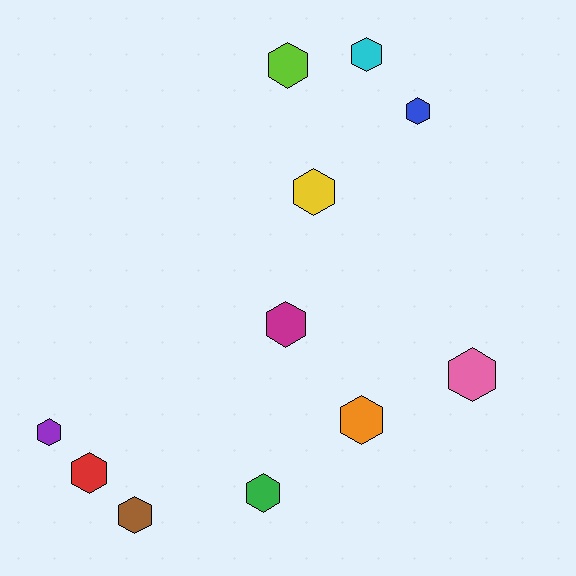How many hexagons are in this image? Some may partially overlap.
There are 11 hexagons.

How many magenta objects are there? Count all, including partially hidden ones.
There is 1 magenta object.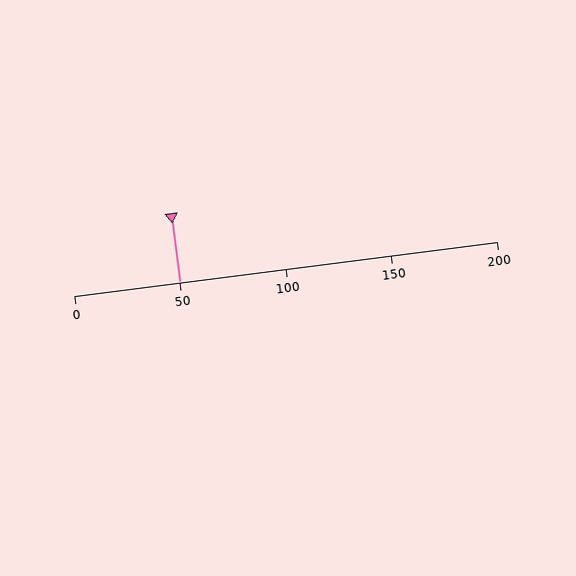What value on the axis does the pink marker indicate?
The marker indicates approximately 50.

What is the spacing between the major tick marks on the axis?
The major ticks are spaced 50 apart.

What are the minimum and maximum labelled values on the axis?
The axis runs from 0 to 200.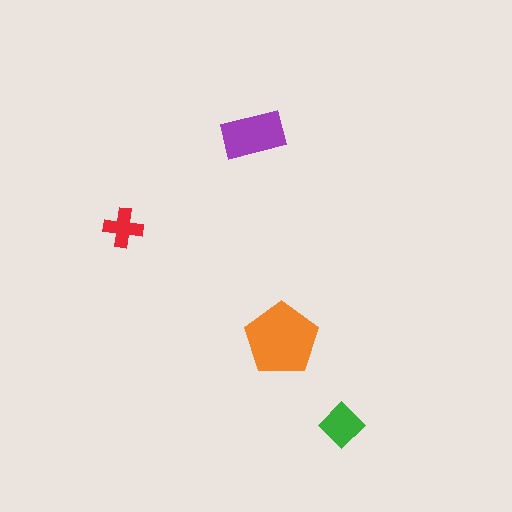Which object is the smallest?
The red cross.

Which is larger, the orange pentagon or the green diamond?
The orange pentagon.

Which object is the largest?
The orange pentagon.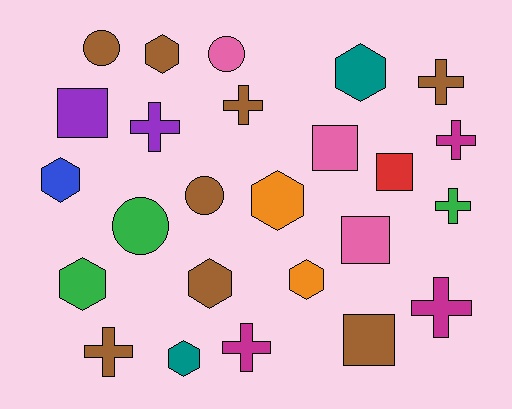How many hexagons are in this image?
There are 8 hexagons.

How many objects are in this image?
There are 25 objects.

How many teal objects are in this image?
There are 2 teal objects.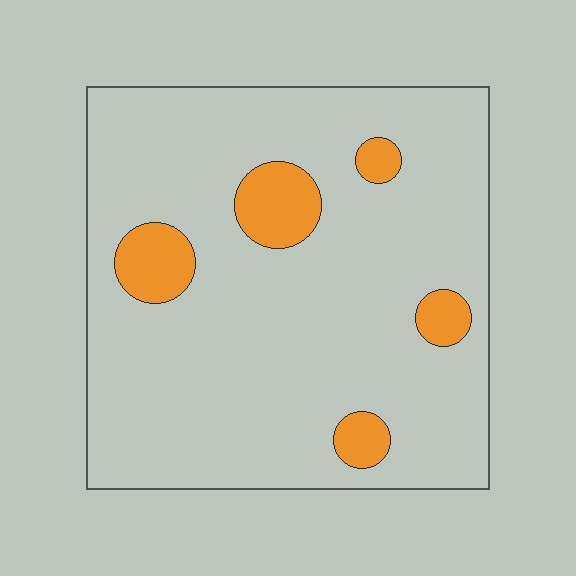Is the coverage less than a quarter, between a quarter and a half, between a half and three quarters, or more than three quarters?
Less than a quarter.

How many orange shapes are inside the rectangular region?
5.